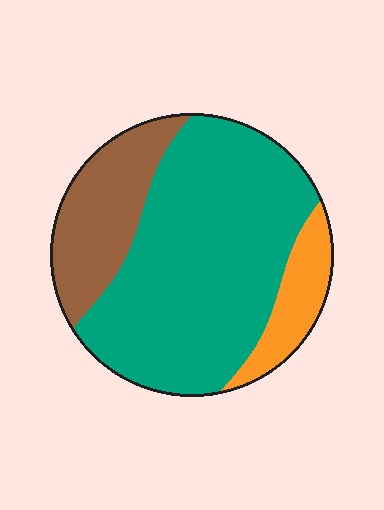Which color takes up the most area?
Teal, at roughly 65%.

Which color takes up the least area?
Orange, at roughly 10%.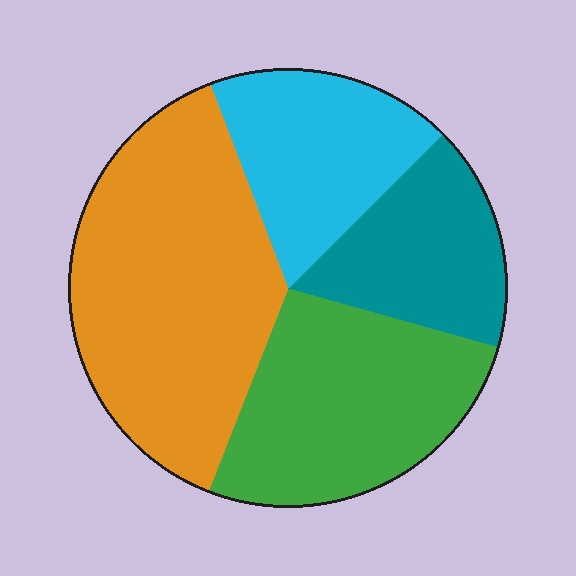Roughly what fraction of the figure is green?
Green covers about 25% of the figure.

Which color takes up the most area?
Orange, at roughly 40%.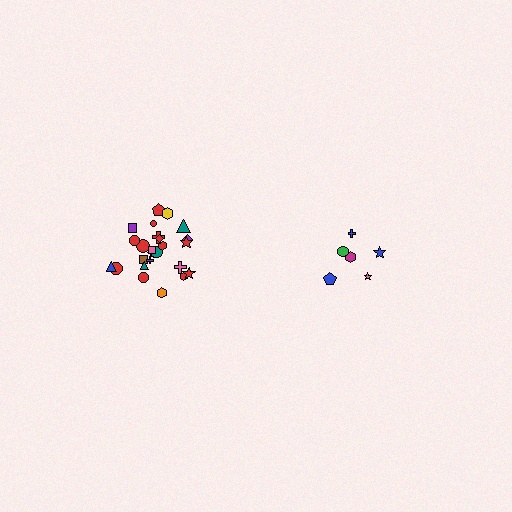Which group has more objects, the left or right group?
The left group.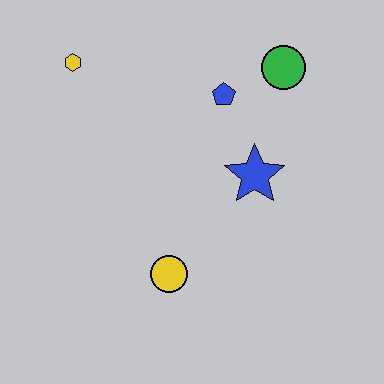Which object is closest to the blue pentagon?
The green circle is closest to the blue pentagon.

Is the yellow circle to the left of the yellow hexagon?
No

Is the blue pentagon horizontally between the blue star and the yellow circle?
Yes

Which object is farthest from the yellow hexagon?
The yellow circle is farthest from the yellow hexagon.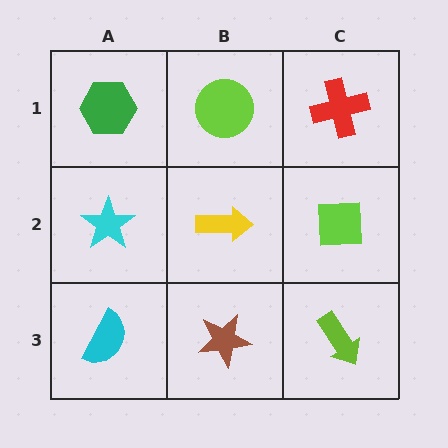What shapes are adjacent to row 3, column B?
A yellow arrow (row 2, column B), a cyan semicircle (row 3, column A), a lime arrow (row 3, column C).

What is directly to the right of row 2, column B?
A lime square.